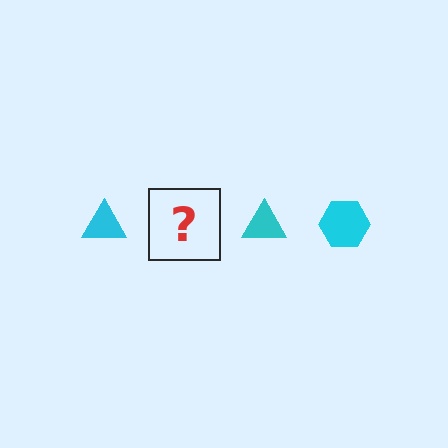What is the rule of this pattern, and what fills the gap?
The rule is that the pattern cycles through triangle, hexagon shapes in cyan. The gap should be filled with a cyan hexagon.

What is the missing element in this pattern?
The missing element is a cyan hexagon.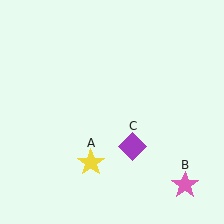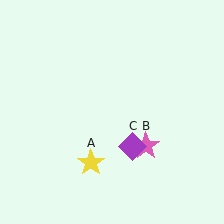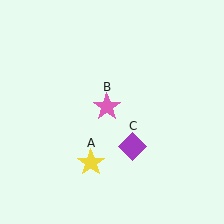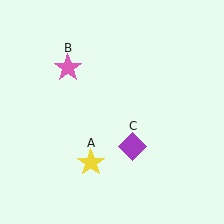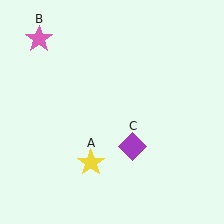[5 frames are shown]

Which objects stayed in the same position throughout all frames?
Yellow star (object A) and purple diamond (object C) remained stationary.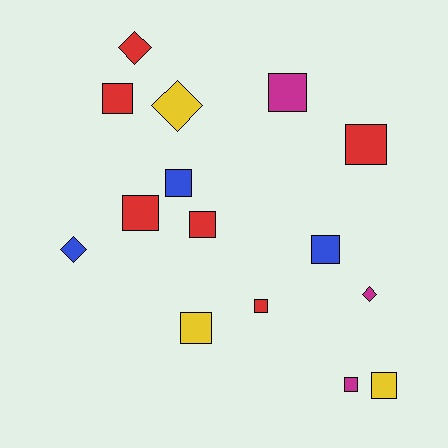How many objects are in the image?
There are 15 objects.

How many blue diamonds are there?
There is 1 blue diamond.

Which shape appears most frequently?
Square, with 11 objects.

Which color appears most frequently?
Red, with 6 objects.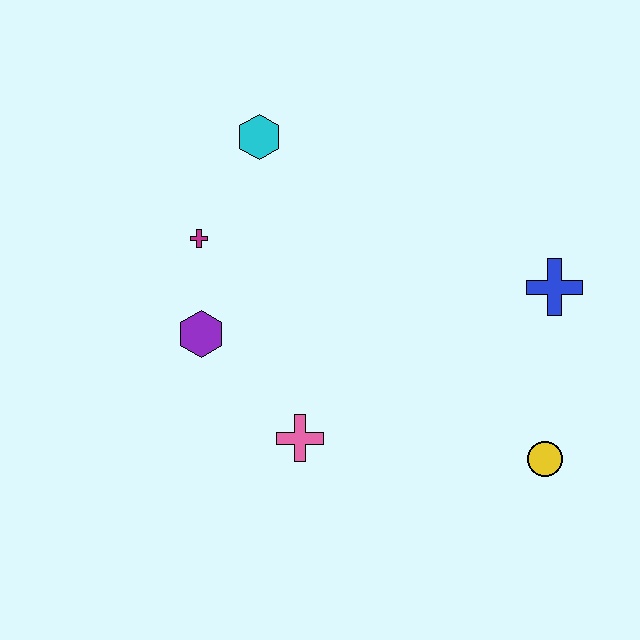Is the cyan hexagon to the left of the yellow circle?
Yes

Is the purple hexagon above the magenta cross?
No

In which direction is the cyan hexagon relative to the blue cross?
The cyan hexagon is to the left of the blue cross.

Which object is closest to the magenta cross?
The purple hexagon is closest to the magenta cross.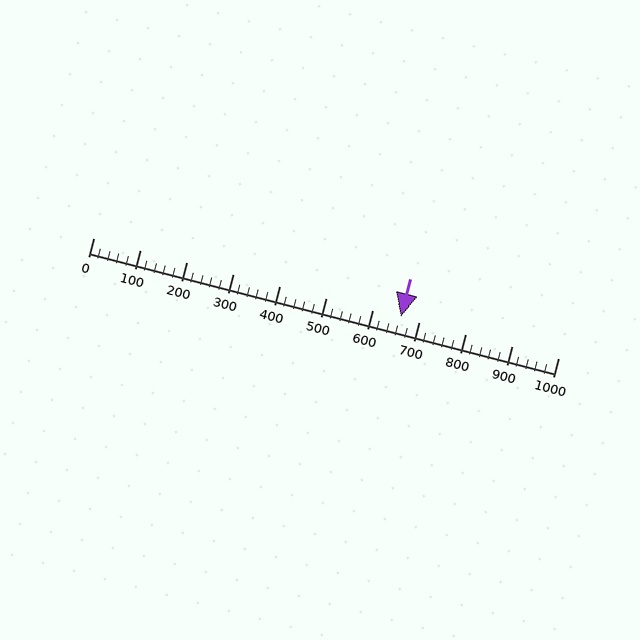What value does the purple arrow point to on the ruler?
The purple arrow points to approximately 662.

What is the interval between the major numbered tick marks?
The major tick marks are spaced 100 units apart.